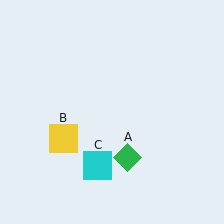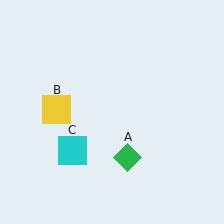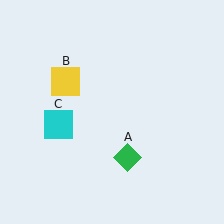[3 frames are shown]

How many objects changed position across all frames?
2 objects changed position: yellow square (object B), cyan square (object C).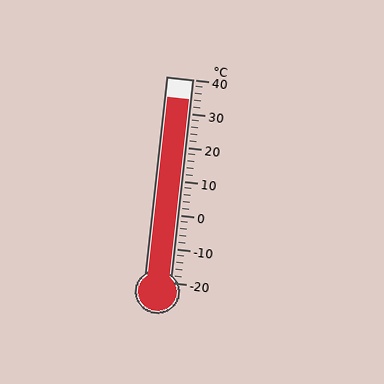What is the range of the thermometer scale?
The thermometer scale ranges from -20°C to 40°C.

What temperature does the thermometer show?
The thermometer shows approximately 34°C.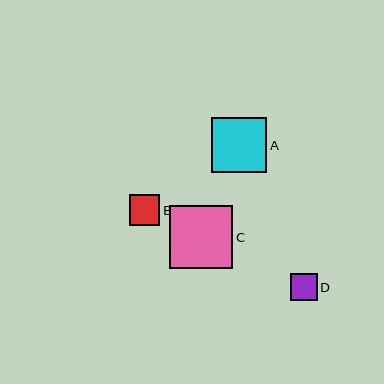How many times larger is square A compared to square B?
Square A is approximately 1.8 times the size of square B.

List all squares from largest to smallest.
From largest to smallest: C, A, B, D.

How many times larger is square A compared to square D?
Square A is approximately 2.1 times the size of square D.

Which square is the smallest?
Square D is the smallest with a size of approximately 26 pixels.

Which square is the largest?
Square C is the largest with a size of approximately 63 pixels.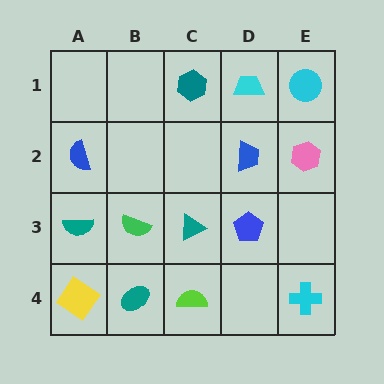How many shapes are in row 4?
4 shapes.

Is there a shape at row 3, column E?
No, that cell is empty.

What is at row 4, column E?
A cyan cross.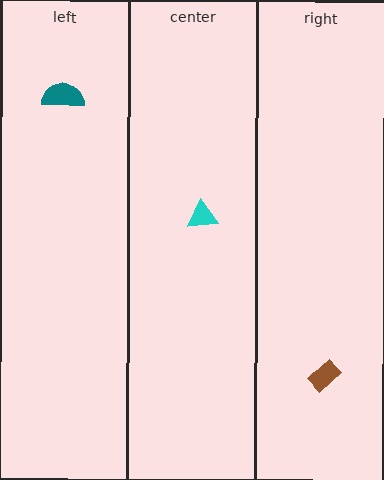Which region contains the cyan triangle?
The center region.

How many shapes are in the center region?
1.